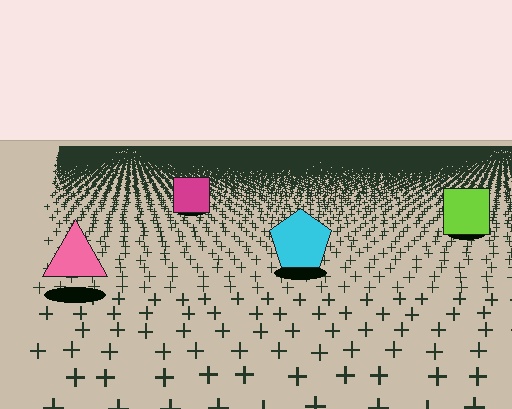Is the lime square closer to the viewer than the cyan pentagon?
No. The cyan pentagon is closer — you can tell from the texture gradient: the ground texture is coarser near it.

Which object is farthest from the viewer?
The magenta square is farthest from the viewer. It appears smaller and the ground texture around it is denser.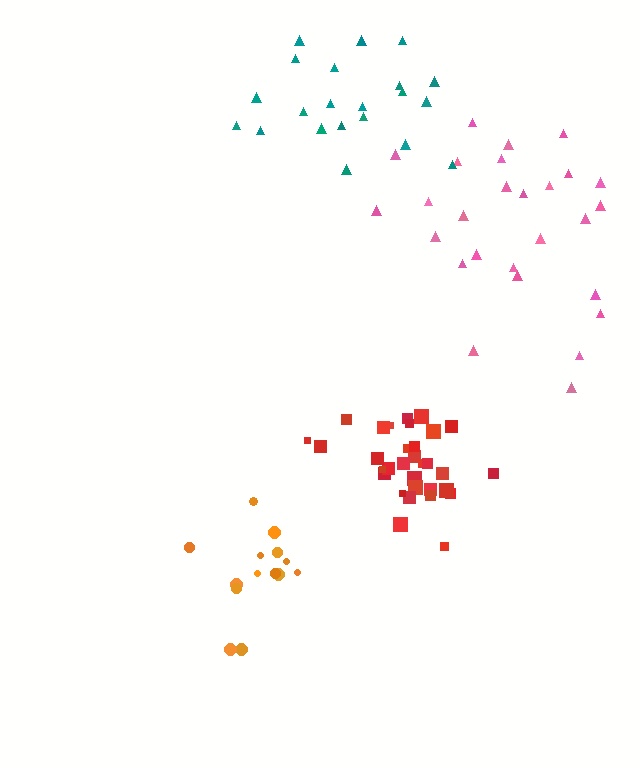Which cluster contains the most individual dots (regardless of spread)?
Red (32).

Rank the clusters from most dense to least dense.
red, orange, teal, pink.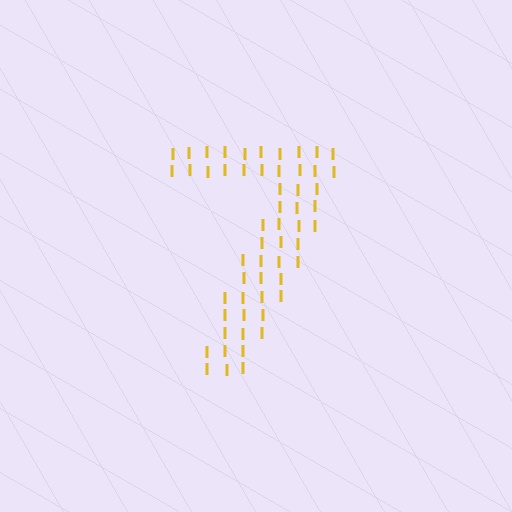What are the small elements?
The small elements are letter I's.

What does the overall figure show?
The overall figure shows the digit 7.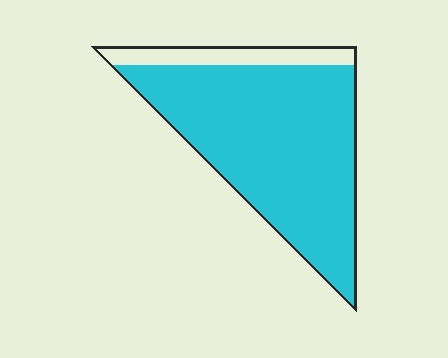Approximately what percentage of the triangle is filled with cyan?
Approximately 85%.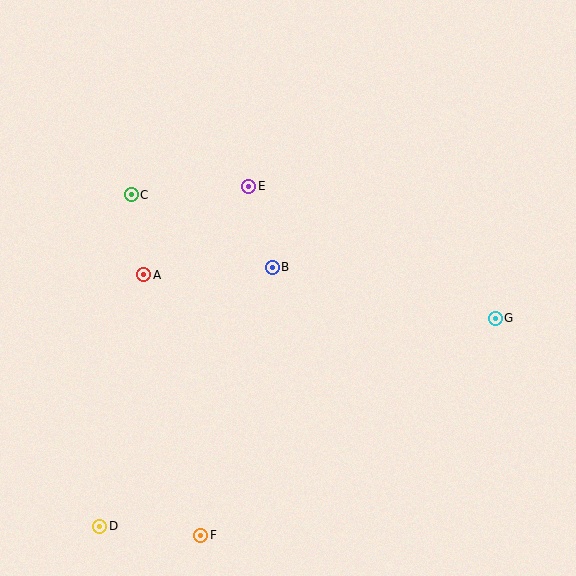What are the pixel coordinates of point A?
Point A is at (144, 275).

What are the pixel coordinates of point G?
Point G is at (495, 318).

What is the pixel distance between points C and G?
The distance between C and G is 384 pixels.